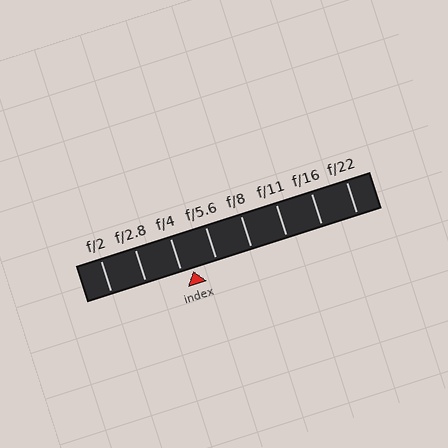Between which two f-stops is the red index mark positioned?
The index mark is between f/4 and f/5.6.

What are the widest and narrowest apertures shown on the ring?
The widest aperture shown is f/2 and the narrowest is f/22.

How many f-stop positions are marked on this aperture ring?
There are 8 f-stop positions marked.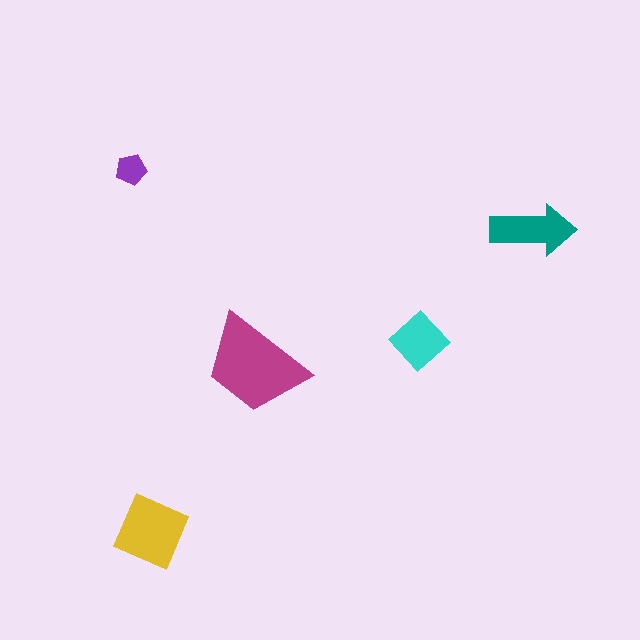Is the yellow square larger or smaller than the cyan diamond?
Larger.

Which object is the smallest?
The purple pentagon.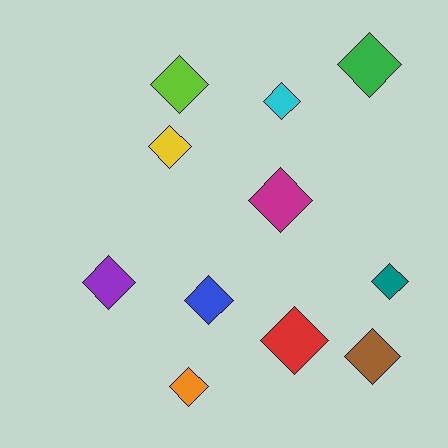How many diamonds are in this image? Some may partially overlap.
There are 11 diamonds.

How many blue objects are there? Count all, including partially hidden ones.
There is 1 blue object.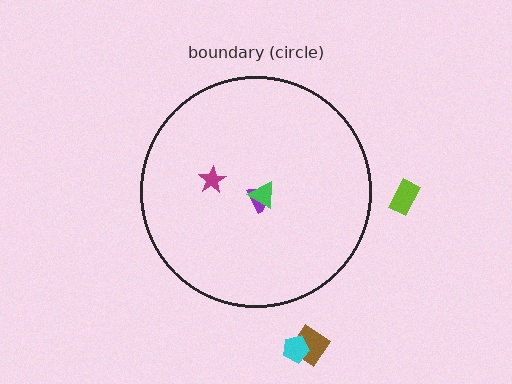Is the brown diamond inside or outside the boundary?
Outside.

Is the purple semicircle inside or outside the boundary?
Inside.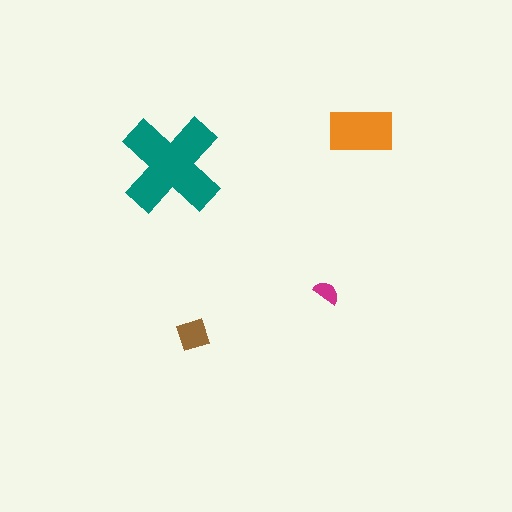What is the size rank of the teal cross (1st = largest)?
1st.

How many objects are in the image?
There are 4 objects in the image.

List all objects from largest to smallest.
The teal cross, the orange rectangle, the brown diamond, the magenta semicircle.